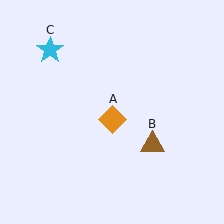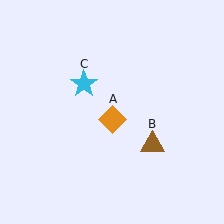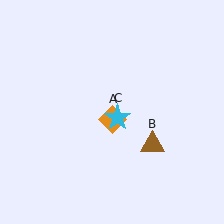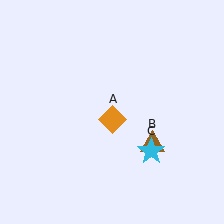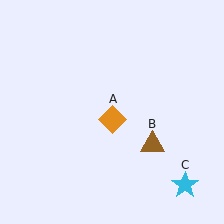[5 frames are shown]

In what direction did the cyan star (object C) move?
The cyan star (object C) moved down and to the right.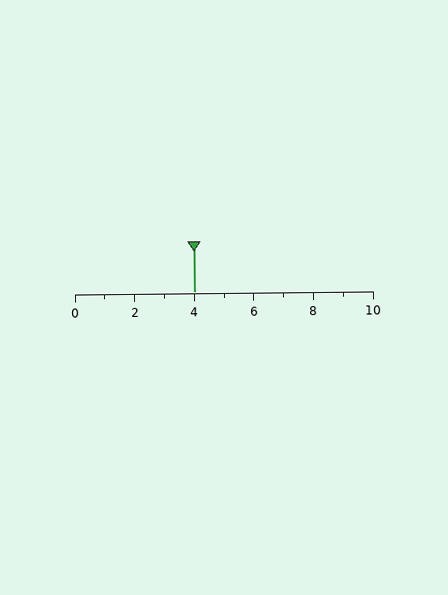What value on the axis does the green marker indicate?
The marker indicates approximately 4.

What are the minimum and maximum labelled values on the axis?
The axis runs from 0 to 10.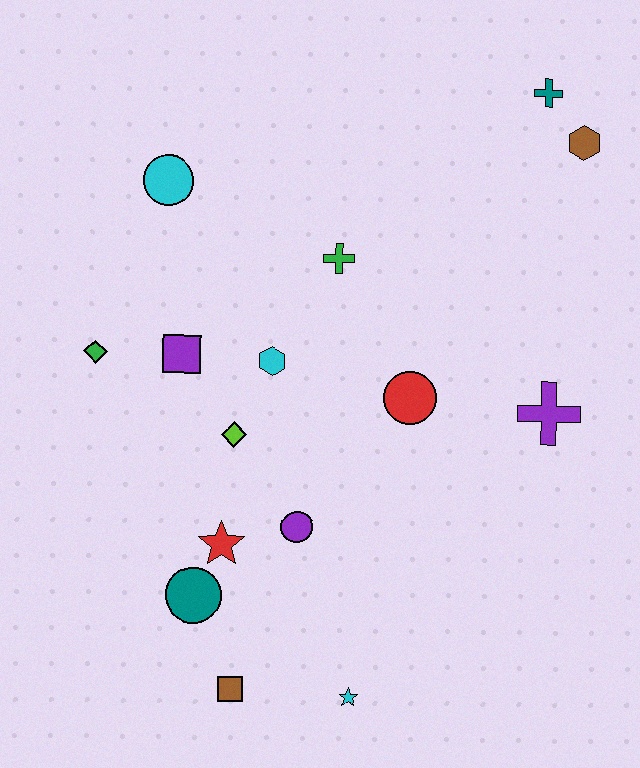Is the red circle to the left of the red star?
No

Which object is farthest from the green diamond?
The brown hexagon is farthest from the green diamond.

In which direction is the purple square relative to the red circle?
The purple square is to the left of the red circle.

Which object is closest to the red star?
The teal circle is closest to the red star.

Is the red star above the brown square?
Yes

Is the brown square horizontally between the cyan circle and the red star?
No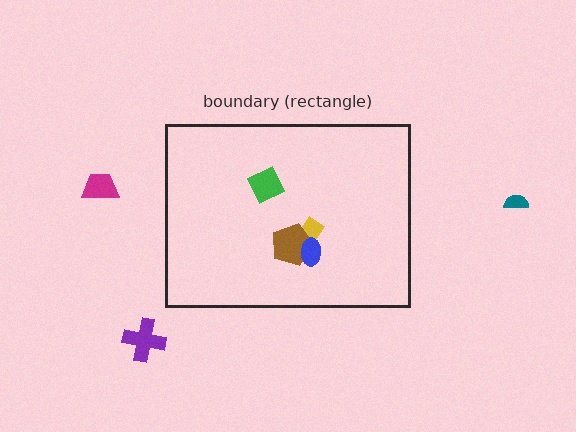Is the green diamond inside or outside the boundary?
Inside.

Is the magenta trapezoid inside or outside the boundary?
Outside.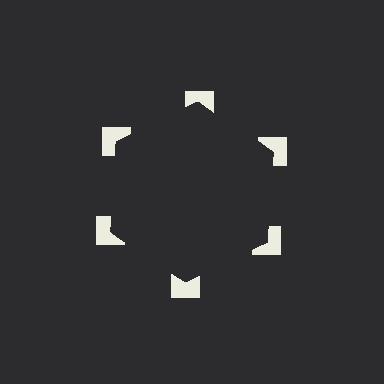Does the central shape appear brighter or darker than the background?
It typically appears slightly darker than the background, even though no actual brightness change is drawn.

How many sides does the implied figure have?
6 sides.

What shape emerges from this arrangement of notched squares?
An illusory hexagon — its edges are inferred from the aligned wedge cuts in the notched squares, not physically drawn.